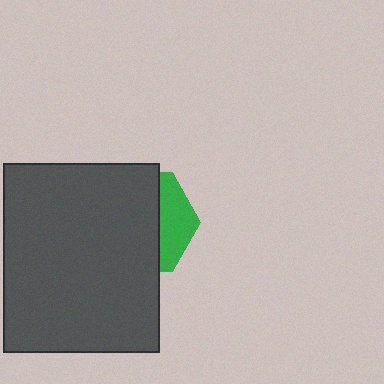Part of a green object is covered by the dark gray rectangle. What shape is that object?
It is a hexagon.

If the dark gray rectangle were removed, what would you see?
You would see the complete green hexagon.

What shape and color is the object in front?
The object in front is a dark gray rectangle.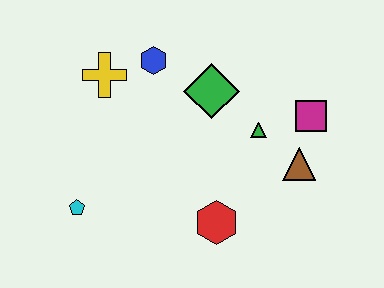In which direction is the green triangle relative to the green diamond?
The green triangle is to the right of the green diamond.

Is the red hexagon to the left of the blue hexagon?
No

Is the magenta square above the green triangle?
Yes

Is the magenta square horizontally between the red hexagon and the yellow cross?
No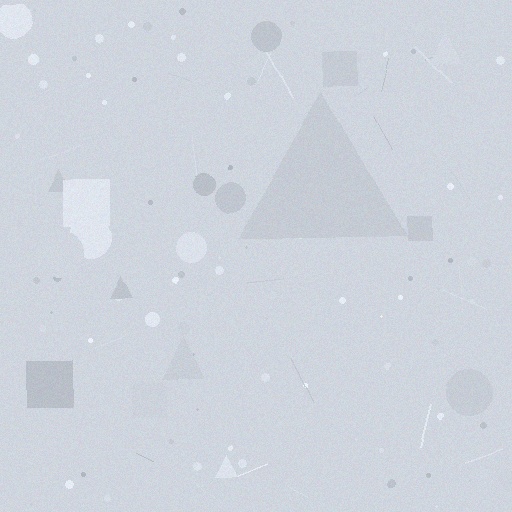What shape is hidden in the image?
A triangle is hidden in the image.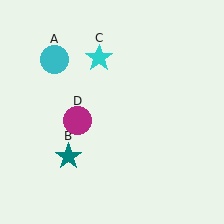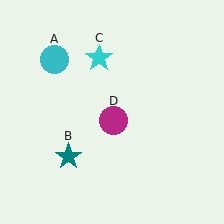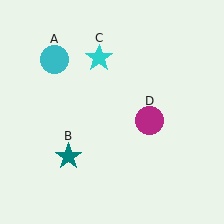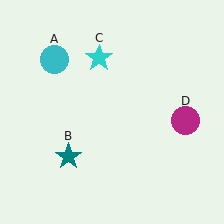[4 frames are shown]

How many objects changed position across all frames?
1 object changed position: magenta circle (object D).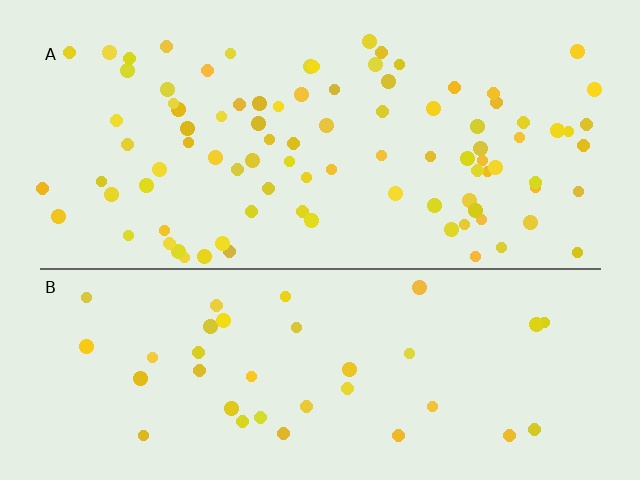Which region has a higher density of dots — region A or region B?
A (the top).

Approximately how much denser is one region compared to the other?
Approximately 2.4× — region A over region B.